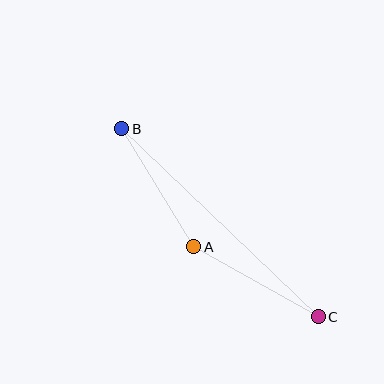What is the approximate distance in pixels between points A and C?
The distance between A and C is approximately 143 pixels.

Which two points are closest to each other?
Points A and B are closest to each other.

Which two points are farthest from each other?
Points B and C are farthest from each other.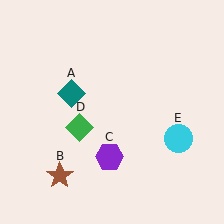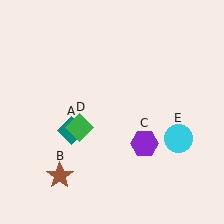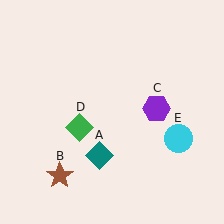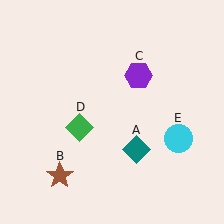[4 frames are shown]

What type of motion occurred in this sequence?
The teal diamond (object A), purple hexagon (object C) rotated counterclockwise around the center of the scene.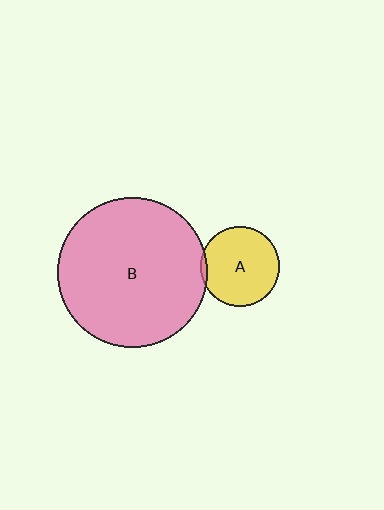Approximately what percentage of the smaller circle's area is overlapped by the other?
Approximately 5%.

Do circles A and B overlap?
Yes.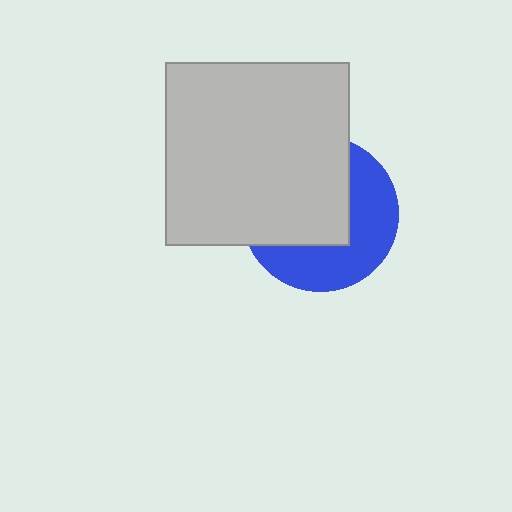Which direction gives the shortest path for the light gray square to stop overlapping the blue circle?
Moving toward the upper-left gives the shortest separation.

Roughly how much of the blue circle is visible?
About half of it is visible (roughly 46%).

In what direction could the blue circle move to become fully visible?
The blue circle could move toward the lower-right. That would shift it out from behind the light gray square entirely.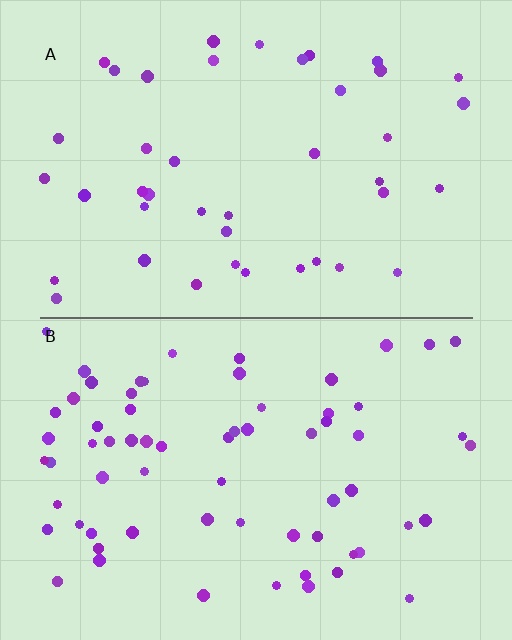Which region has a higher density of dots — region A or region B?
B (the bottom).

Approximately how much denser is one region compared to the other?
Approximately 1.6× — region B over region A.